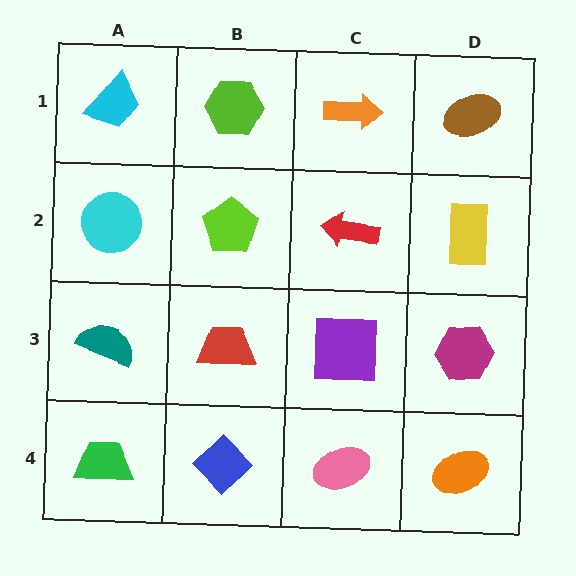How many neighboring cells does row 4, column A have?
2.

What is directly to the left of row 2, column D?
A red arrow.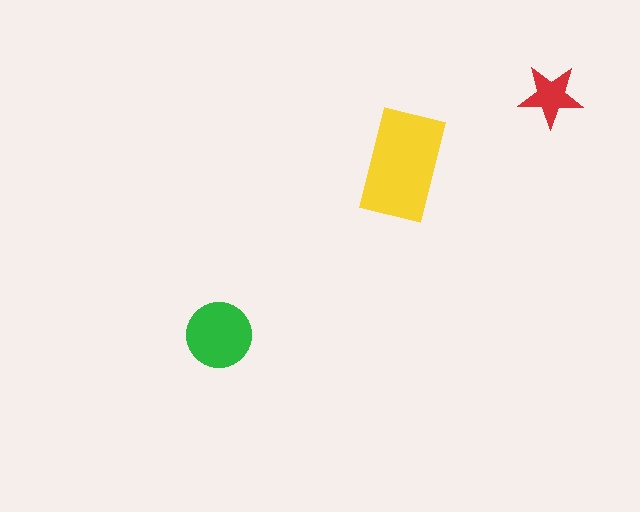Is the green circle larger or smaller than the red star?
Larger.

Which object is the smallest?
The red star.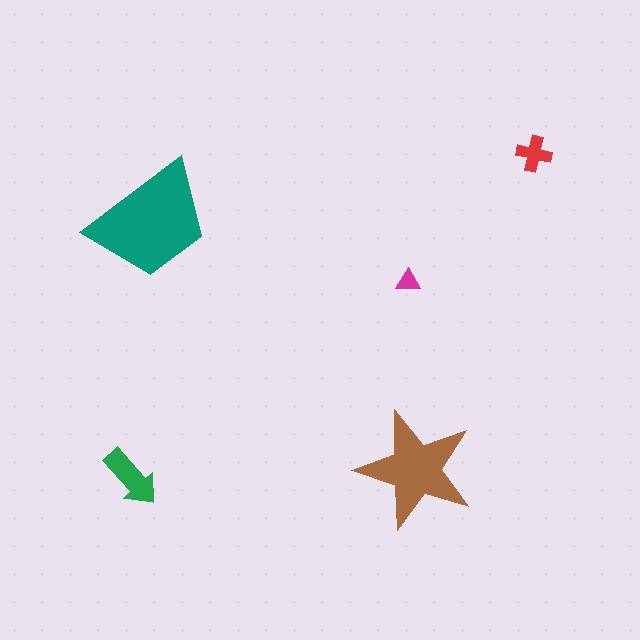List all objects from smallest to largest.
The magenta triangle, the red cross, the green arrow, the brown star, the teal trapezoid.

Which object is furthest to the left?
The green arrow is leftmost.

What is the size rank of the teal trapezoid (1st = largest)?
1st.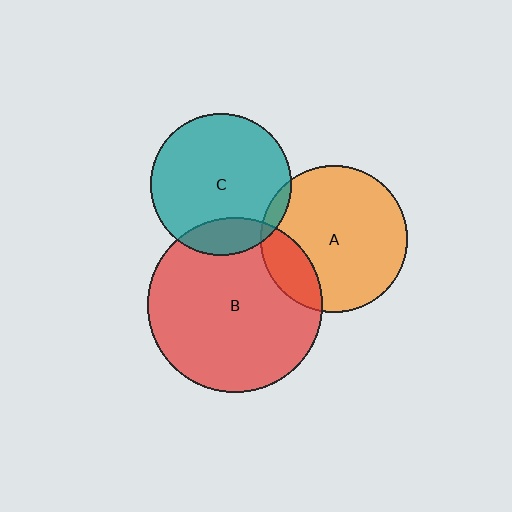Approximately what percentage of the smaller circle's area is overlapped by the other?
Approximately 20%.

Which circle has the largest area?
Circle B (red).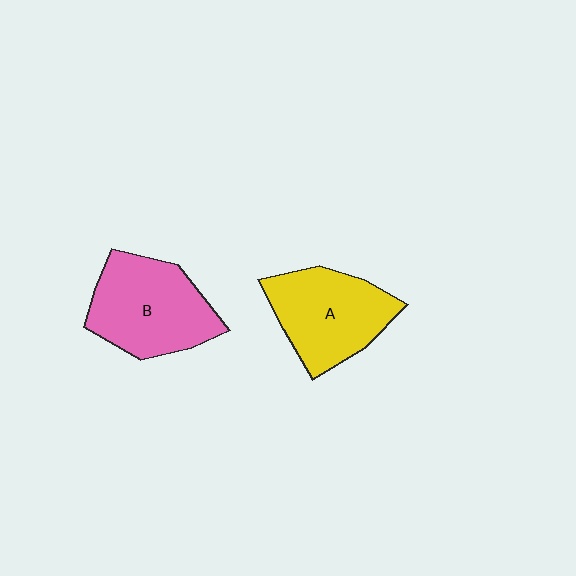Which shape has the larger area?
Shape B (pink).